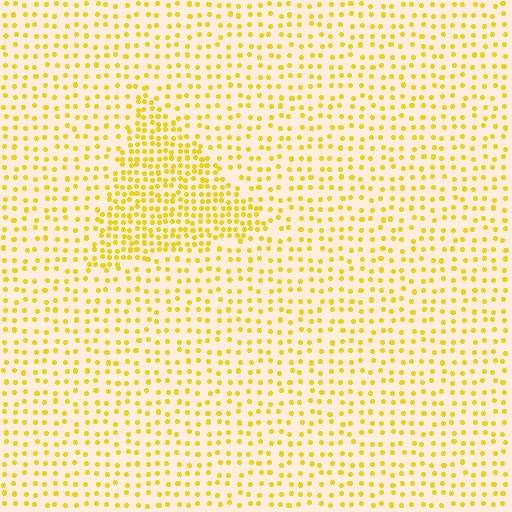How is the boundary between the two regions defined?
The boundary is defined by a change in element density (approximately 2.1x ratio). All elements are the same color, size, and shape.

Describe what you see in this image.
The image contains small yellow elements arranged at two different densities. A triangle-shaped region is visible where the elements are more densely packed than the surrounding area.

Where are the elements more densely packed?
The elements are more densely packed inside the triangle boundary.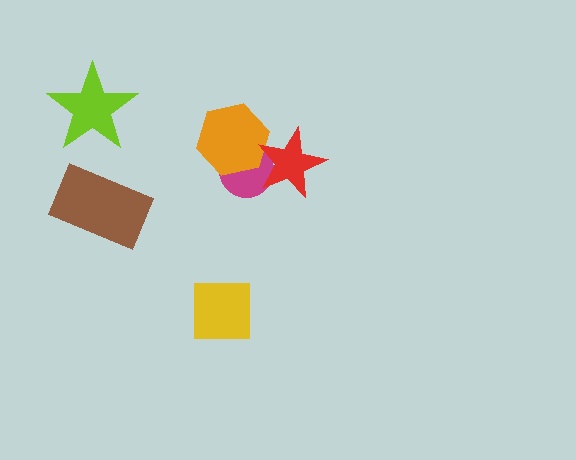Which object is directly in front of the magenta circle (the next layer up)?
The orange hexagon is directly in front of the magenta circle.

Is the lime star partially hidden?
No, no other shape covers it.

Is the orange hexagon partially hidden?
Yes, it is partially covered by another shape.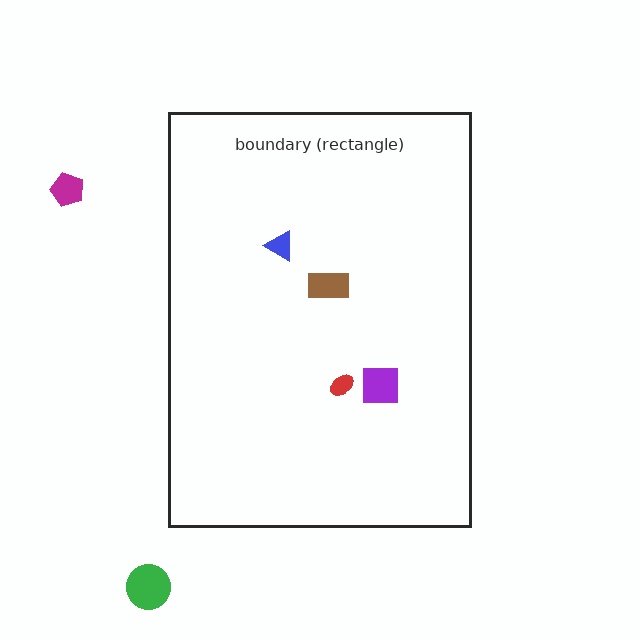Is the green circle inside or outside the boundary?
Outside.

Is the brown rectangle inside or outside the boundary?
Inside.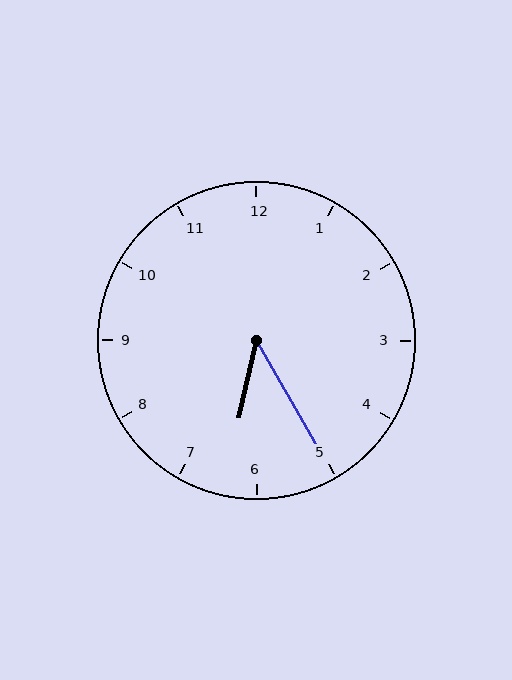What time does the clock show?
6:25.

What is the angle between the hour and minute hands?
Approximately 42 degrees.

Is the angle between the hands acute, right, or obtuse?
It is acute.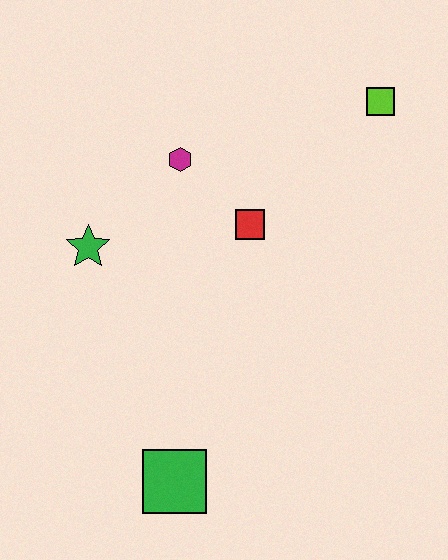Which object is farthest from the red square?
The green square is farthest from the red square.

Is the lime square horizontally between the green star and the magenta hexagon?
No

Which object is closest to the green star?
The magenta hexagon is closest to the green star.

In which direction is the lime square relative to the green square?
The lime square is above the green square.